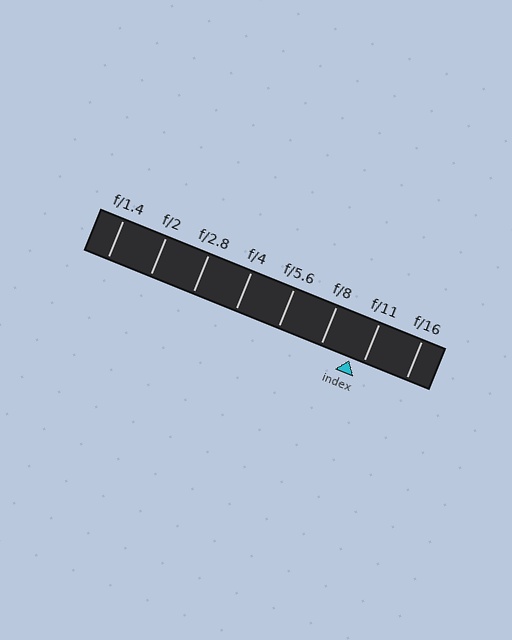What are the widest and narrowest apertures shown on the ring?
The widest aperture shown is f/1.4 and the narrowest is f/16.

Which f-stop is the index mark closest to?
The index mark is closest to f/11.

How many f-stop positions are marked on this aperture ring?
There are 8 f-stop positions marked.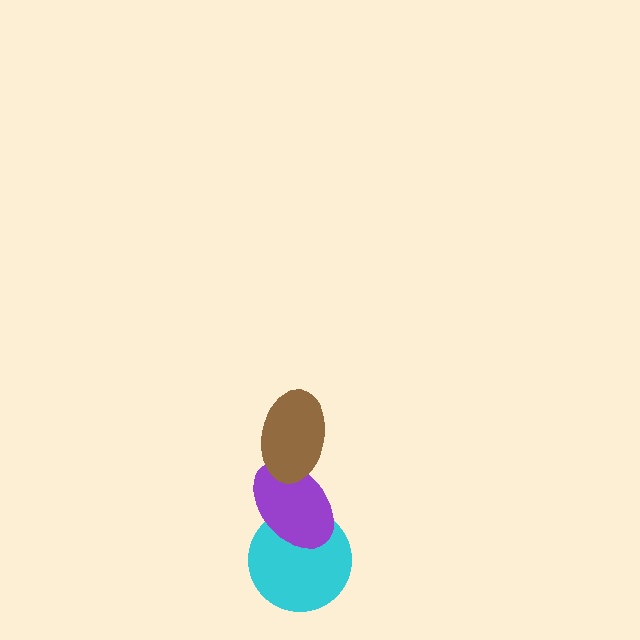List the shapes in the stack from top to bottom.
From top to bottom: the brown ellipse, the purple ellipse, the cyan circle.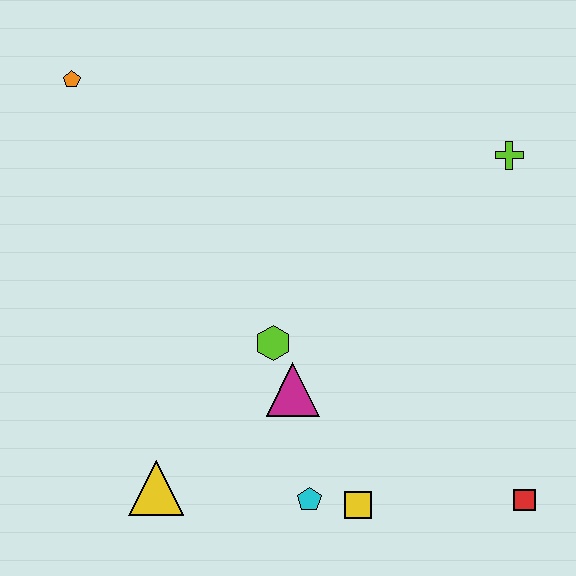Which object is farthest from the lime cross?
The yellow triangle is farthest from the lime cross.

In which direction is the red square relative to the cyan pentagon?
The red square is to the right of the cyan pentagon.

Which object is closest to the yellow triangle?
The cyan pentagon is closest to the yellow triangle.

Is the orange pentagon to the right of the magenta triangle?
No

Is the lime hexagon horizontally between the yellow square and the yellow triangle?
Yes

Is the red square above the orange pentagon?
No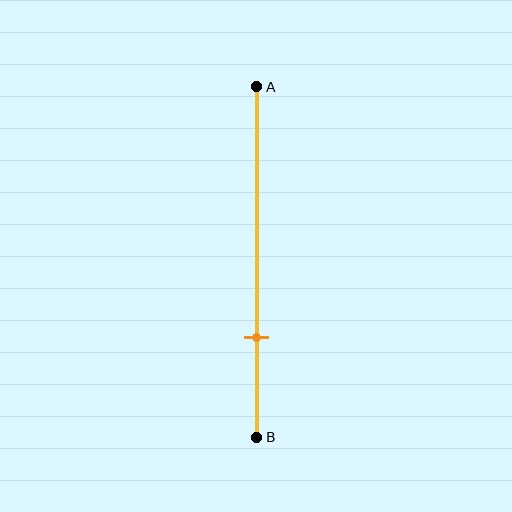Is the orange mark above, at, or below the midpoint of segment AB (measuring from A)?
The orange mark is below the midpoint of segment AB.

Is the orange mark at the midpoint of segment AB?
No, the mark is at about 70% from A, not at the 50% midpoint.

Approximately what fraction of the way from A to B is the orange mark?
The orange mark is approximately 70% of the way from A to B.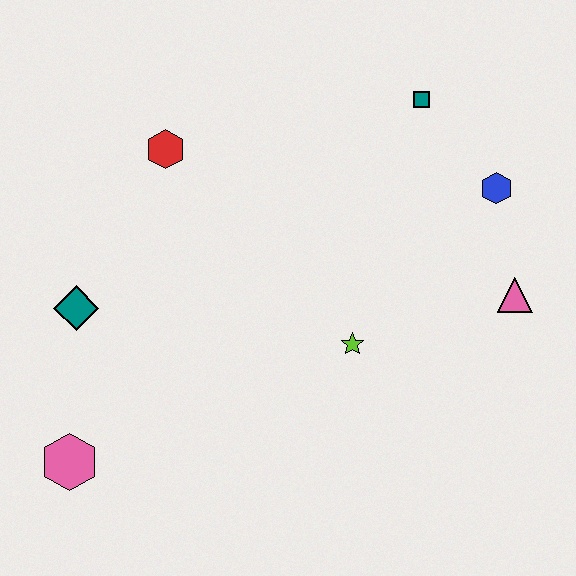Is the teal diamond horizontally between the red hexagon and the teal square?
No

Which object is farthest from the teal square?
The pink hexagon is farthest from the teal square.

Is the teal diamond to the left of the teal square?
Yes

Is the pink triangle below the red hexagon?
Yes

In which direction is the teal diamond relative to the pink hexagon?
The teal diamond is above the pink hexagon.